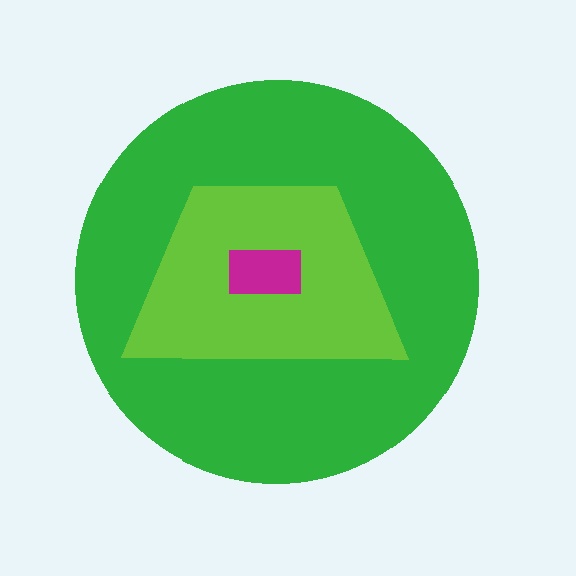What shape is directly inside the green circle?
The lime trapezoid.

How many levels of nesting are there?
3.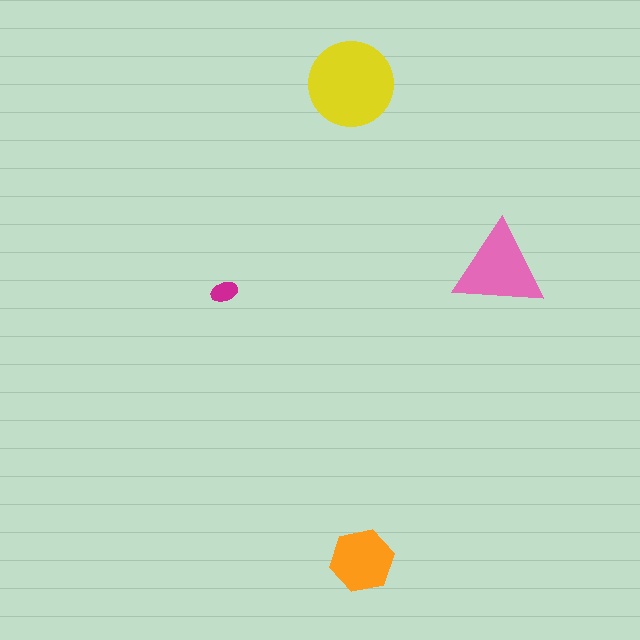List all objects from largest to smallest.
The yellow circle, the pink triangle, the orange hexagon, the magenta ellipse.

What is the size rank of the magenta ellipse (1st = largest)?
4th.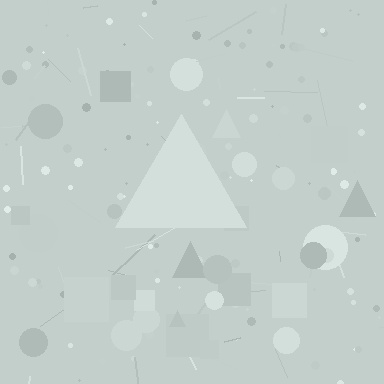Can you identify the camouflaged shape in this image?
The camouflaged shape is a triangle.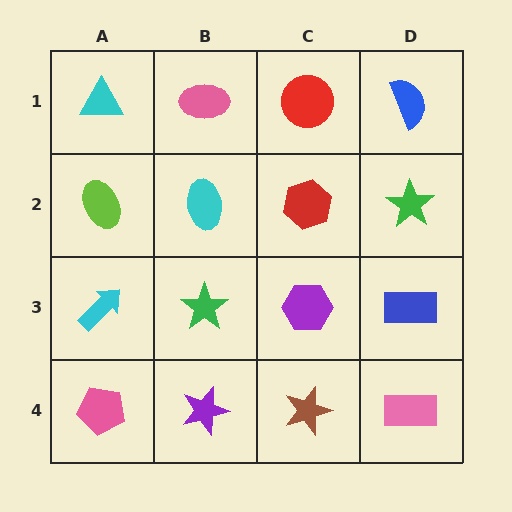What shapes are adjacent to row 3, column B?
A cyan ellipse (row 2, column B), a purple star (row 4, column B), a cyan arrow (row 3, column A), a purple hexagon (row 3, column C).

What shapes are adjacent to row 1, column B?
A cyan ellipse (row 2, column B), a cyan triangle (row 1, column A), a red circle (row 1, column C).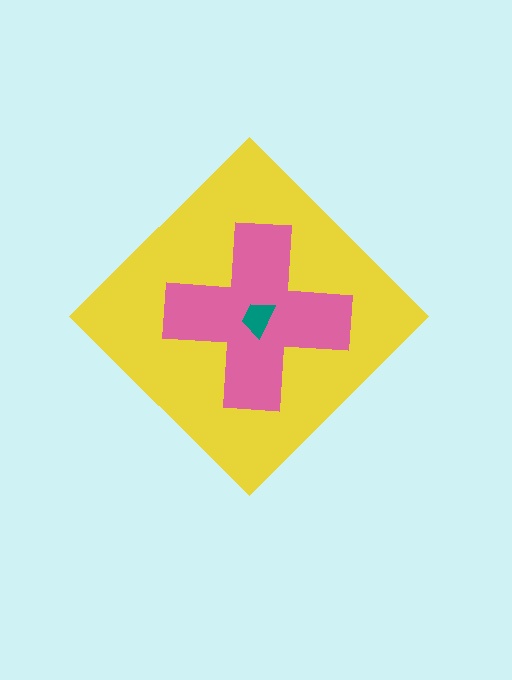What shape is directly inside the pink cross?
The teal trapezoid.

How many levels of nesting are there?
3.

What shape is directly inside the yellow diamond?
The pink cross.